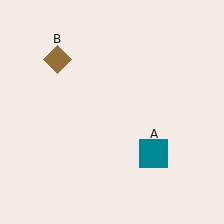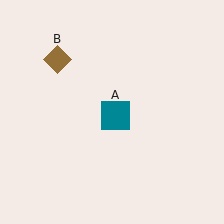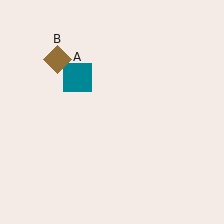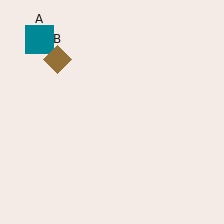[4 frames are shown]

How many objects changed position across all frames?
1 object changed position: teal square (object A).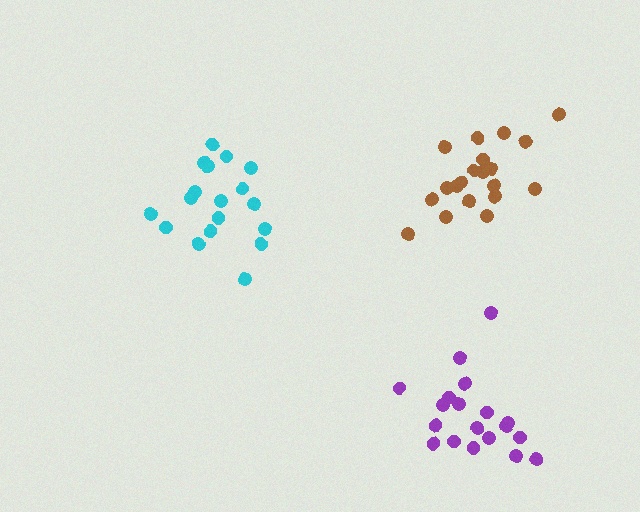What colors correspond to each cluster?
The clusters are colored: brown, cyan, purple.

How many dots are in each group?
Group 1: 20 dots, Group 2: 18 dots, Group 3: 19 dots (57 total).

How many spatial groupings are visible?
There are 3 spatial groupings.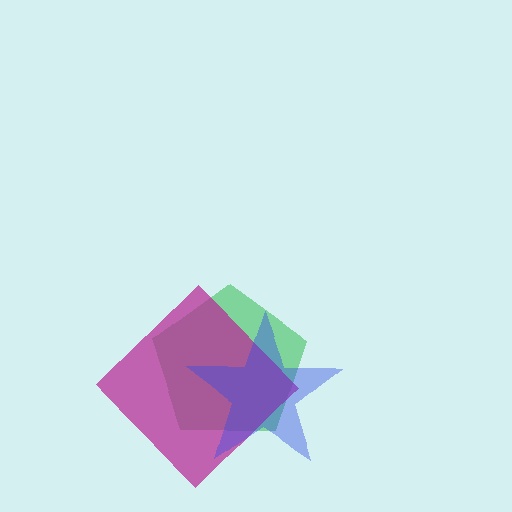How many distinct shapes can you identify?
There are 3 distinct shapes: a green pentagon, a magenta diamond, a blue star.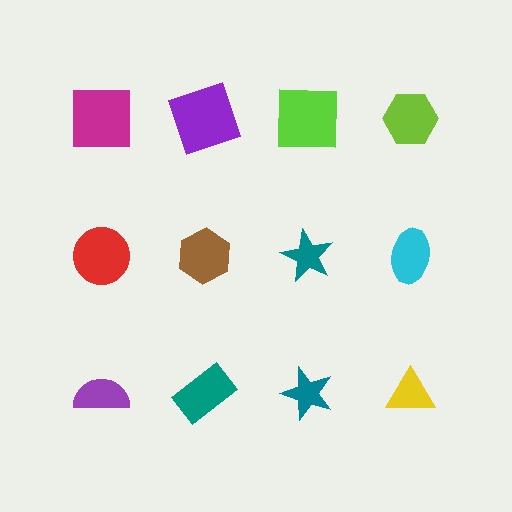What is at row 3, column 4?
A yellow triangle.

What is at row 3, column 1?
A purple semicircle.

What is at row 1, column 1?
A magenta square.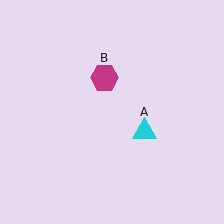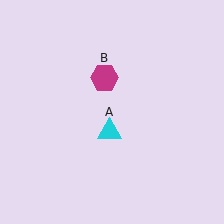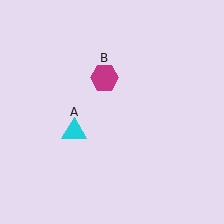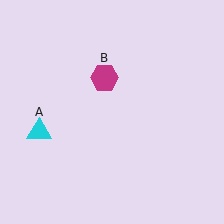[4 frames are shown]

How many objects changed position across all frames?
1 object changed position: cyan triangle (object A).